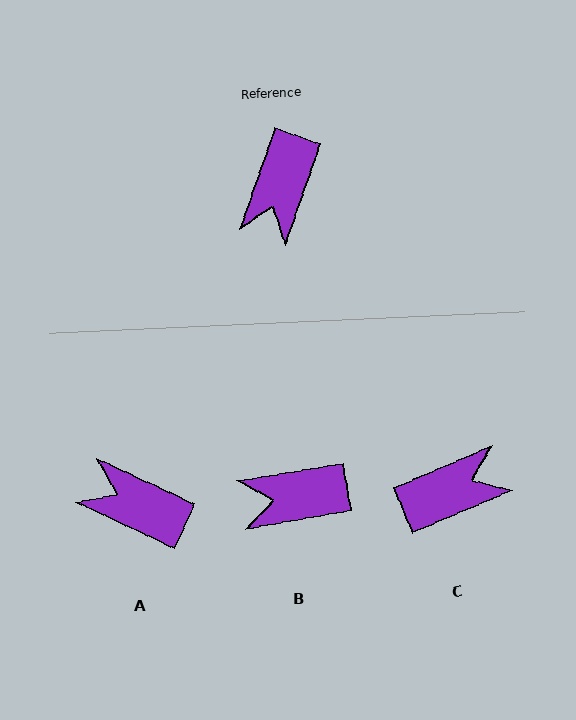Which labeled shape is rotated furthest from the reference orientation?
C, about 132 degrees away.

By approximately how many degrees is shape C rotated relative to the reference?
Approximately 132 degrees counter-clockwise.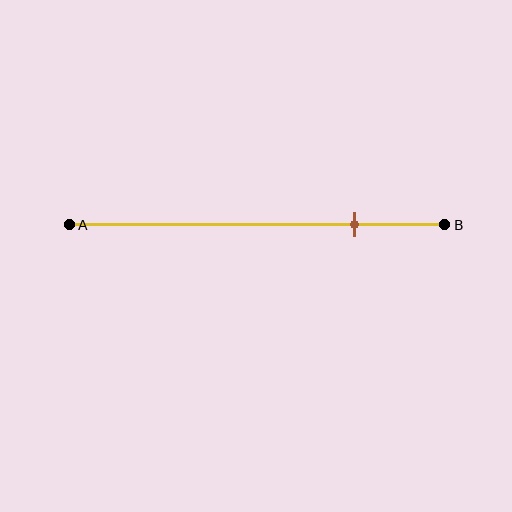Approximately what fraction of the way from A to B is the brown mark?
The brown mark is approximately 75% of the way from A to B.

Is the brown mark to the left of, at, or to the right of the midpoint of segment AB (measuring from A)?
The brown mark is to the right of the midpoint of segment AB.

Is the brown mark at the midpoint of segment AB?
No, the mark is at about 75% from A, not at the 50% midpoint.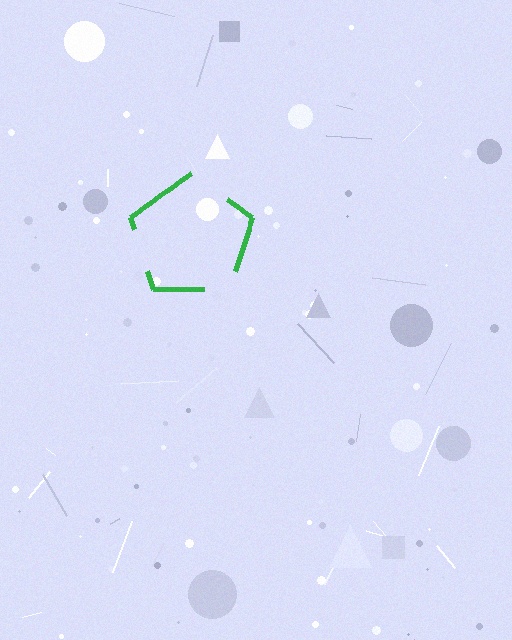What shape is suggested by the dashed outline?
The dashed outline suggests a pentagon.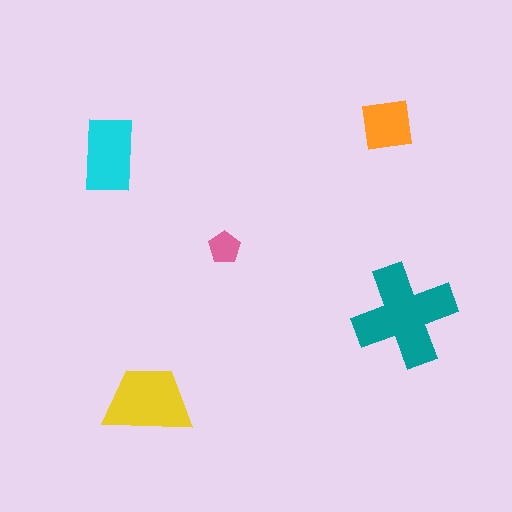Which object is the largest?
The teal cross.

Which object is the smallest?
The pink pentagon.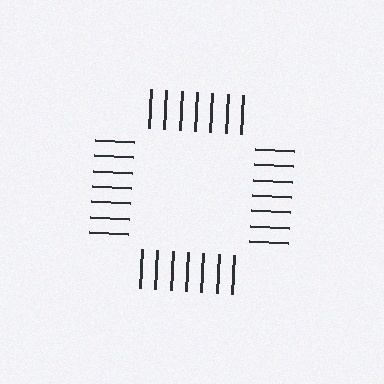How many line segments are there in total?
28 — 7 along each of the 4 edges.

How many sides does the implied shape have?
4 sides — the line-ends trace a square.